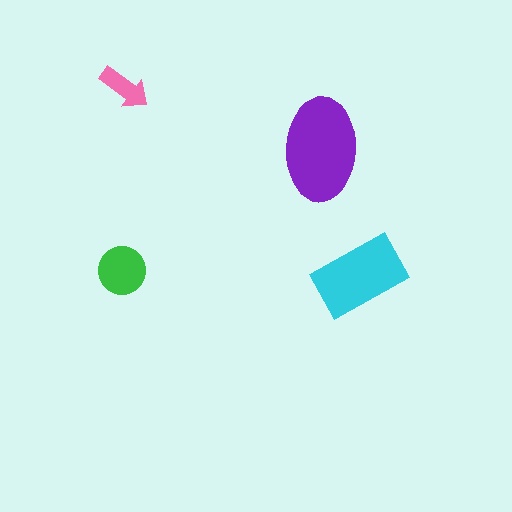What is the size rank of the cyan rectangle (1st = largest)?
2nd.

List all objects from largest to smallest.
The purple ellipse, the cyan rectangle, the green circle, the pink arrow.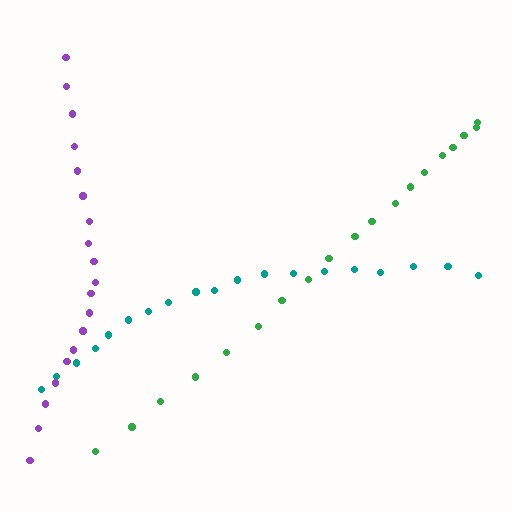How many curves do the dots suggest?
There are 3 distinct paths.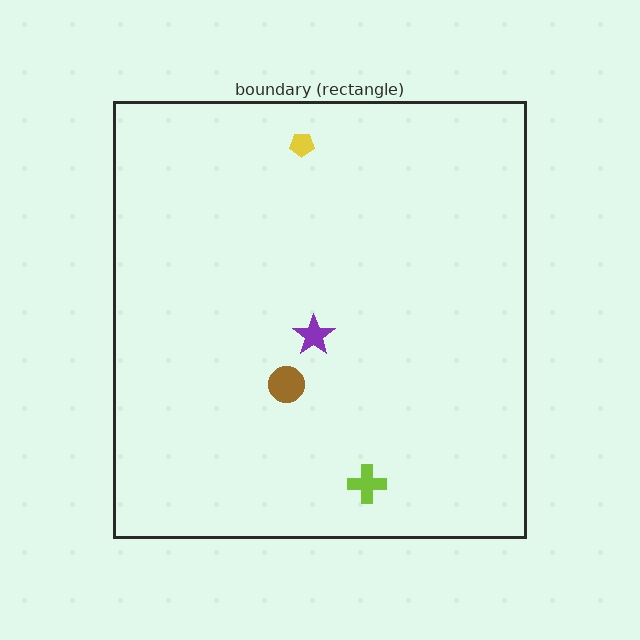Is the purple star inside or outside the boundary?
Inside.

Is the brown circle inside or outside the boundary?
Inside.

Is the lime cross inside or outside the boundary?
Inside.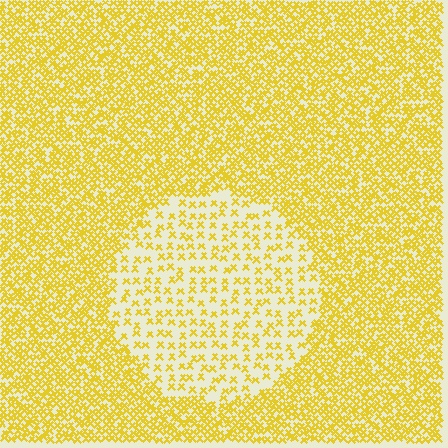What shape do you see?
I see a circle.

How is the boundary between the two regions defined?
The boundary is defined by a change in element density (approximately 2.6x ratio). All elements are the same color, size, and shape.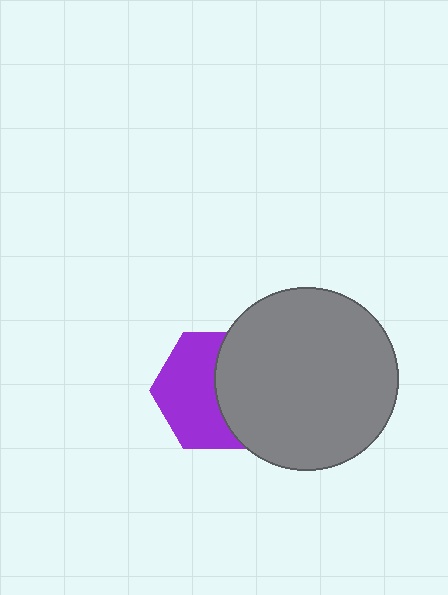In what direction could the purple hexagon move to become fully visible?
The purple hexagon could move left. That would shift it out from behind the gray circle entirely.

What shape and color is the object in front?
The object in front is a gray circle.